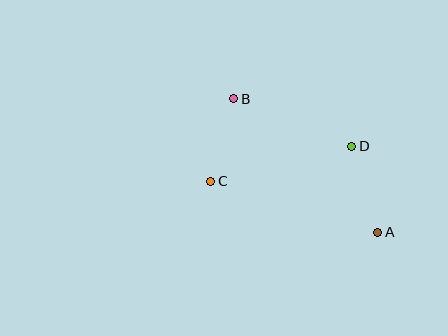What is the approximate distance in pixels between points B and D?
The distance between B and D is approximately 127 pixels.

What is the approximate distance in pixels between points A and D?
The distance between A and D is approximately 90 pixels.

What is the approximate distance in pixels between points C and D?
The distance between C and D is approximately 145 pixels.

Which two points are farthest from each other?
Points A and B are farthest from each other.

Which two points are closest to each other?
Points B and C are closest to each other.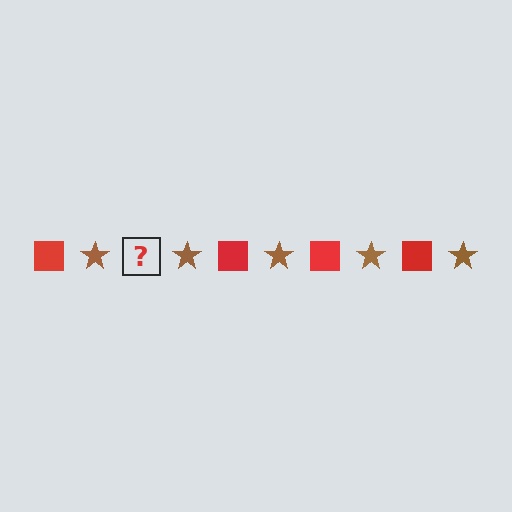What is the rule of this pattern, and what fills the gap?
The rule is that the pattern alternates between red square and brown star. The gap should be filled with a red square.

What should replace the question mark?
The question mark should be replaced with a red square.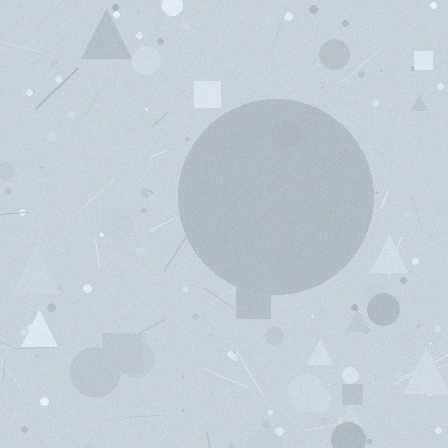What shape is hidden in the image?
A circle is hidden in the image.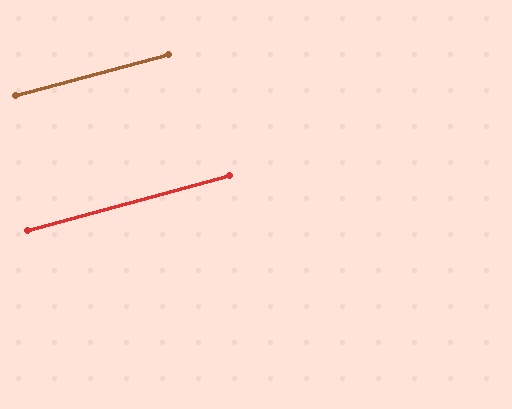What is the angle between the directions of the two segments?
Approximately 0 degrees.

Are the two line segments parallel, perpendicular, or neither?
Parallel — their directions differ by only 0.3°.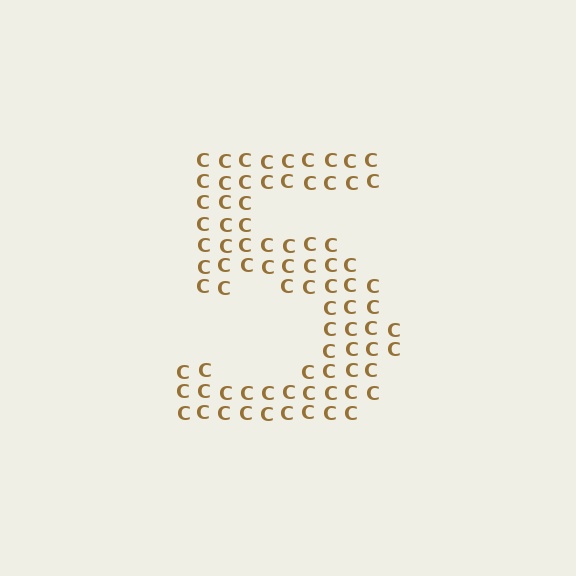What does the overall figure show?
The overall figure shows the digit 5.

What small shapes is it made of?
It is made of small letter C's.